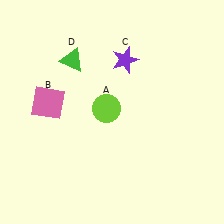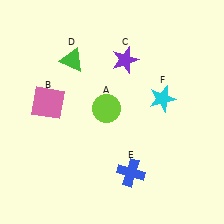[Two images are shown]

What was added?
A blue cross (E), a cyan star (F) were added in Image 2.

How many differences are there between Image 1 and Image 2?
There are 2 differences between the two images.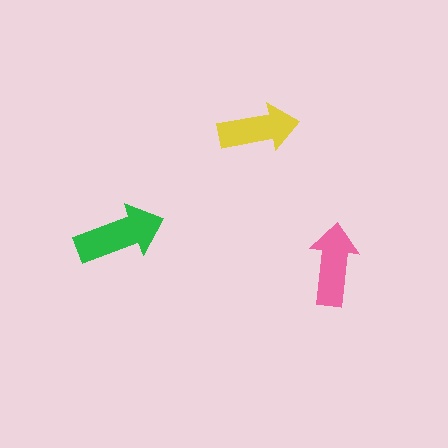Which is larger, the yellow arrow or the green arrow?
The green one.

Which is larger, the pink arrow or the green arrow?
The green one.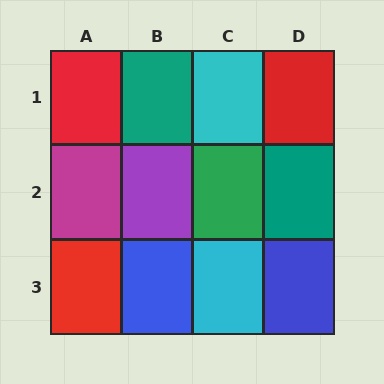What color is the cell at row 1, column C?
Cyan.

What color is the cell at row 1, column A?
Red.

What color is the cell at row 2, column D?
Teal.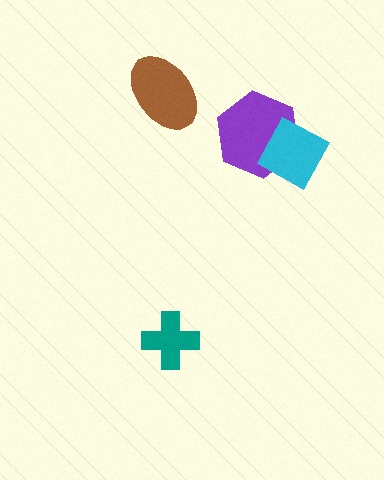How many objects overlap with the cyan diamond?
1 object overlaps with the cyan diamond.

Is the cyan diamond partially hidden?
No, no other shape covers it.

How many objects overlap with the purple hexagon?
1 object overlaps with the purple hexagon.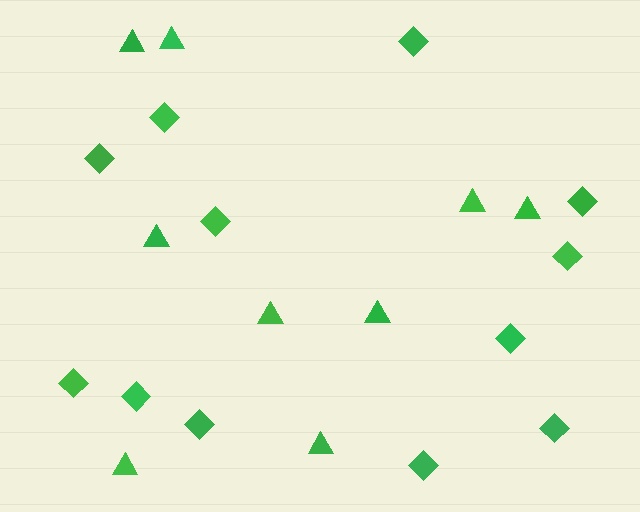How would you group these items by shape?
There are 2 groups: one group of diamonds (12) and one group of triangles (9).